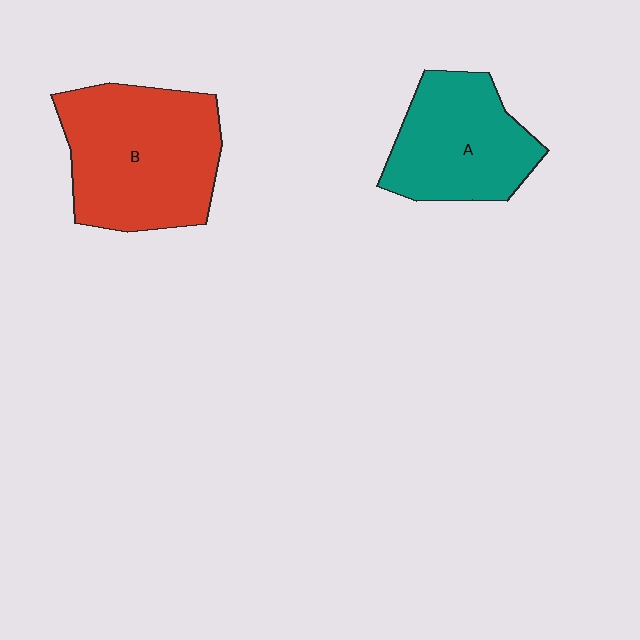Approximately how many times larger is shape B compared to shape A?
Approximately 1.3 times.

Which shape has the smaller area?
Shape A (teal).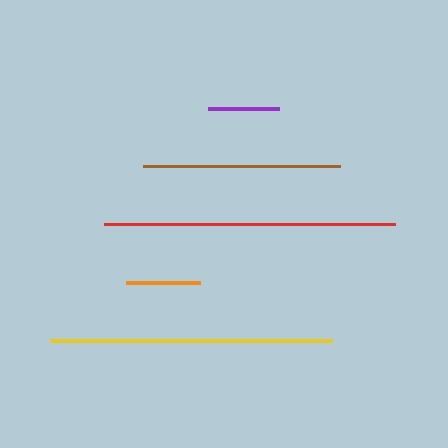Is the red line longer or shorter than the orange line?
The red line is longer than the orange line.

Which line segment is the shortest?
The purple line is the shortest at approximately 71 pixels.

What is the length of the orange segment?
The orange segment is approximately 74 pixels long.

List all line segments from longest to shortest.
From longest to shortest: red, yellow, brown, orange, purple.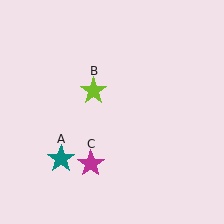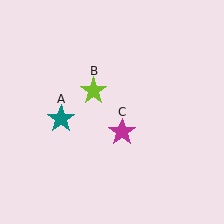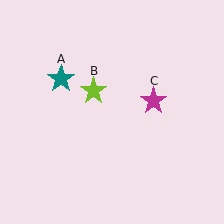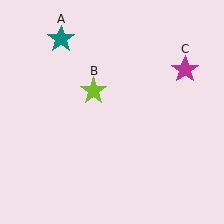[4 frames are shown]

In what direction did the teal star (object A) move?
The teal star (object A) moved up.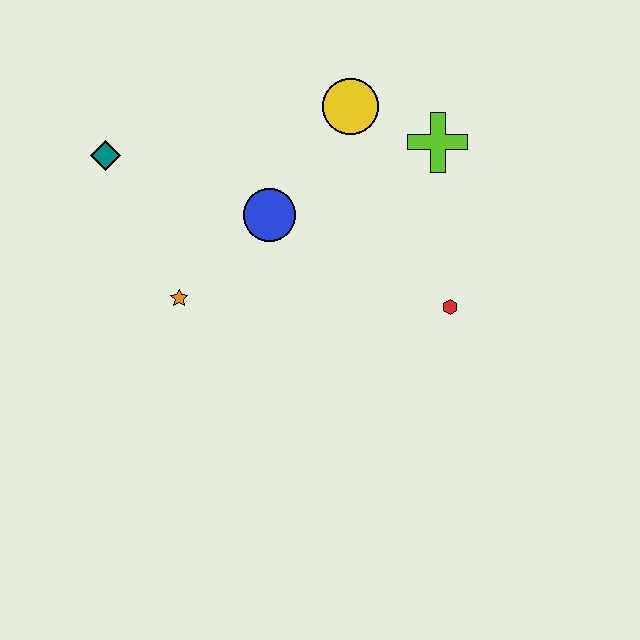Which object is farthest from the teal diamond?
The red hexagon is farthest from the teal diamond.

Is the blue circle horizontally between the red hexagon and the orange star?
Yes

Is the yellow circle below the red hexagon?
No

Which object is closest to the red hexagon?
The lime cross is closest to the red hexagon.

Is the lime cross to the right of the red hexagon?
No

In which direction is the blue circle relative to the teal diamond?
The blue circle is to the right of the teal diamond.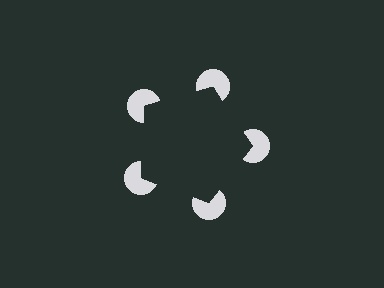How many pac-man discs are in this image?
There are 5 — one at each vertex of the illusory pentagon.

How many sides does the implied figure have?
5 sides.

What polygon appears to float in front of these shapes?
An illusory pentagon — its edges are inferred from the aligned wedge cuts in the pac-man discs, not physically drawn.